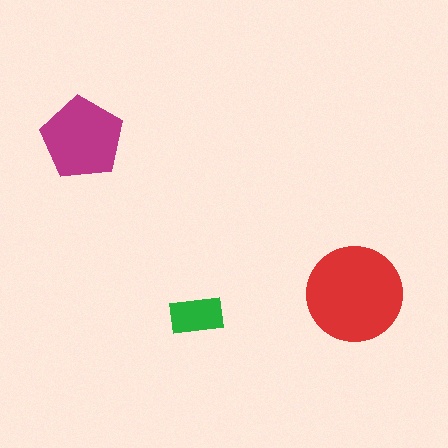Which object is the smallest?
The green rectangle.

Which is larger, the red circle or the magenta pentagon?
The red circle.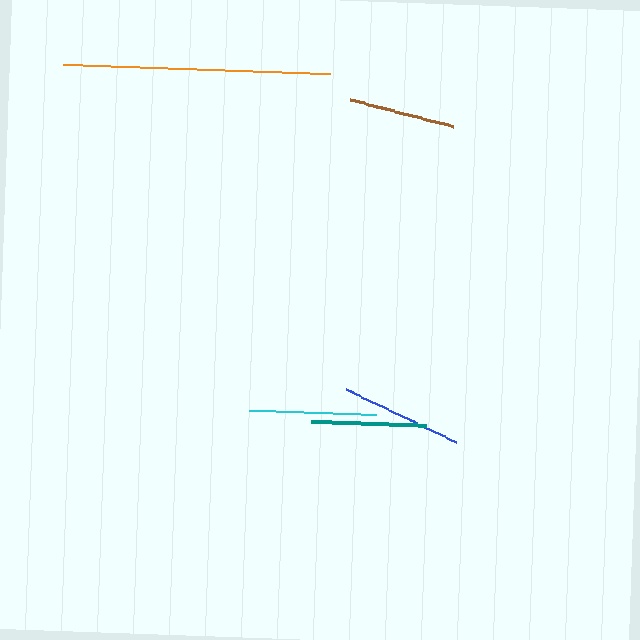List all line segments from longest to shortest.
From longest to shortest: orange, cyan, blue, teal, brown.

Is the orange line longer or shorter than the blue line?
The orange line is longer than the blue line.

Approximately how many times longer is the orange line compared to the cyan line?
The orange line is approximately 2.1 times the length of the cyan line.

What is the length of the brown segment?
The brown segment is approximately 107 pixels long.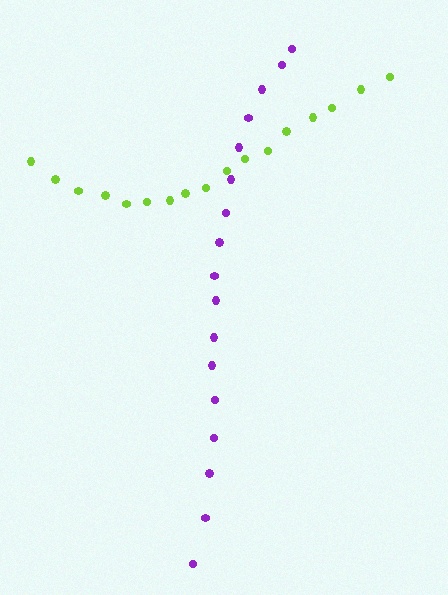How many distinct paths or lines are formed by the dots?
There are 2 distinct paths.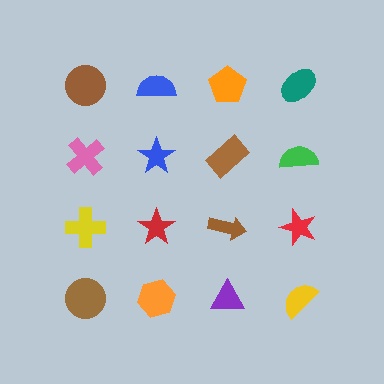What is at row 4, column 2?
An orange hexagon.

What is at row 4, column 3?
A purple triangle.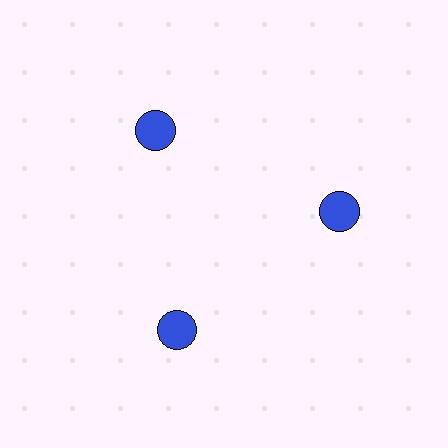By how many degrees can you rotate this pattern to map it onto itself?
The pattern maps onto itself every 120 degrees of rotation.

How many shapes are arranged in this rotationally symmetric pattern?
There are 3 shapes, arranged in 3 groups of 1.